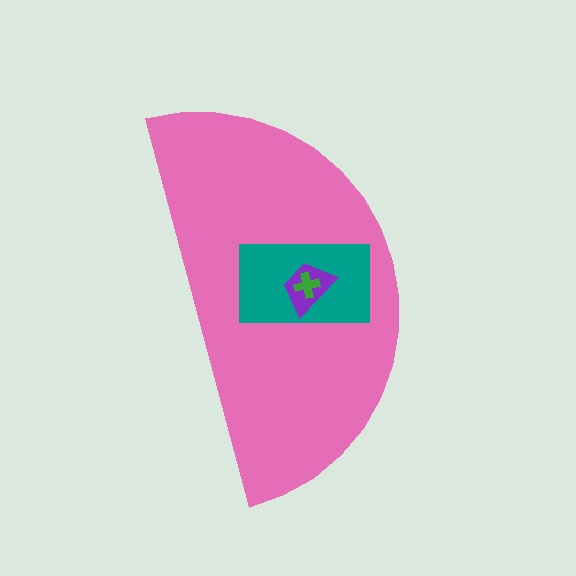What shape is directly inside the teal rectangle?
The purple trapezoid.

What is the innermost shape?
The green cross.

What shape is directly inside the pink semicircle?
The teal rectangle.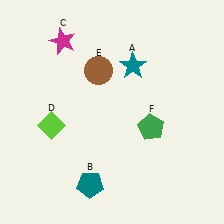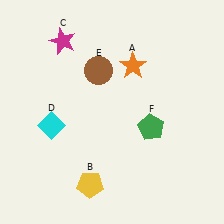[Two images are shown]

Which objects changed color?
A changed from teal to orange. B changed from teal to yellow. D changed from lime to cyan.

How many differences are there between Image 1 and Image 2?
There are 3 differences between the two images.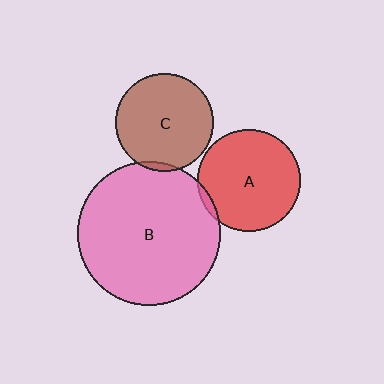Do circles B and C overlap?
Yes.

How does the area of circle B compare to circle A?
Approximately 2.0 times.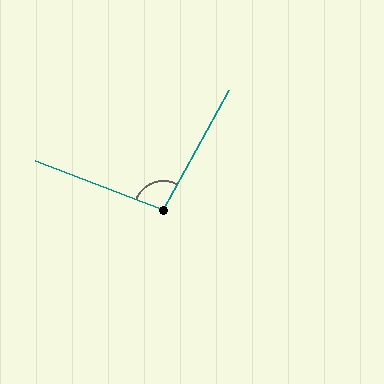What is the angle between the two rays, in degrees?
Approximately 98 degrees.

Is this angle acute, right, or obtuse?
It is obtuse.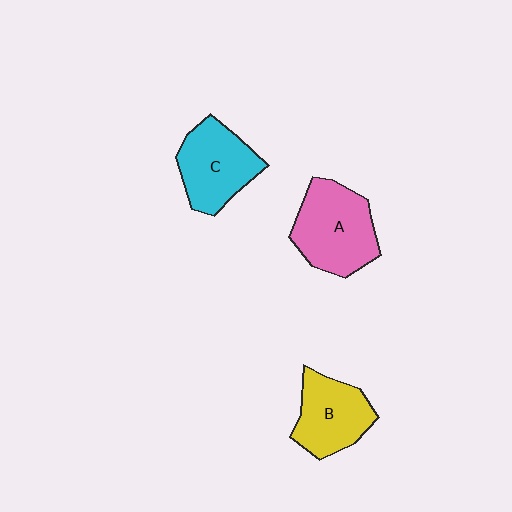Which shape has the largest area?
Shape A (pink).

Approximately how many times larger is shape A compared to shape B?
Approximately 1.3 times.